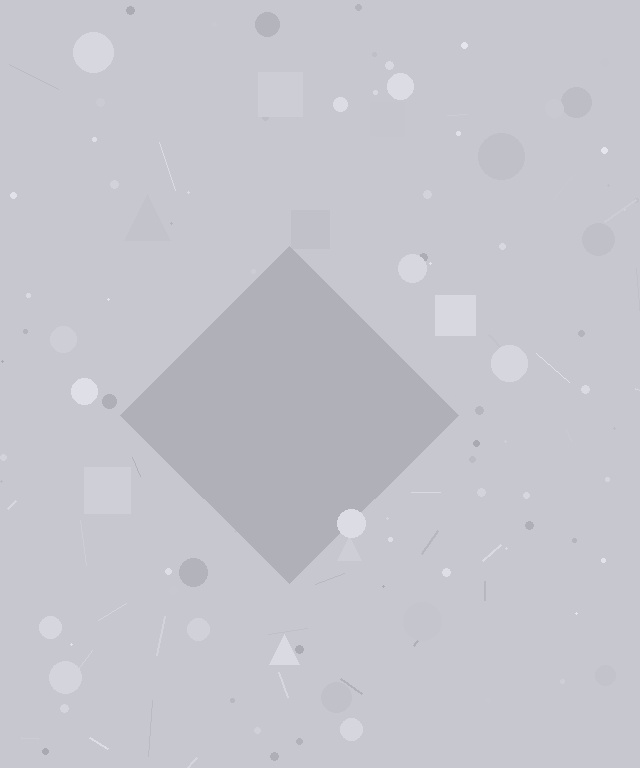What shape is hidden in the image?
A diamond is hidden in the image.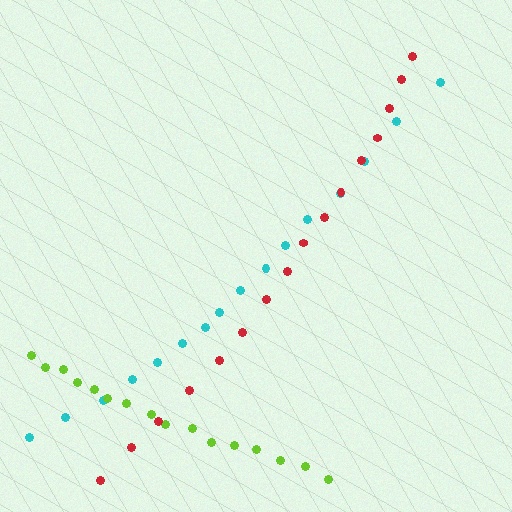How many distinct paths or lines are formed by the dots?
There are 3 distinct paths.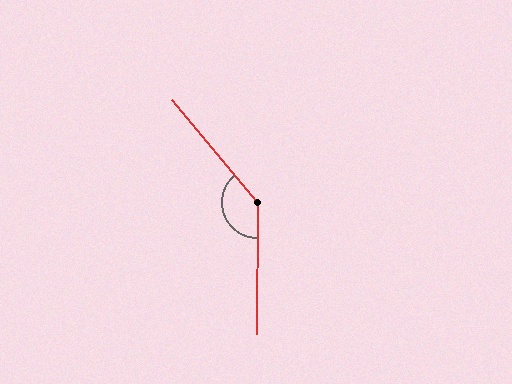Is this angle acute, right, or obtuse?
It is obtuse.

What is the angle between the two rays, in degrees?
Approximately 140 degrees.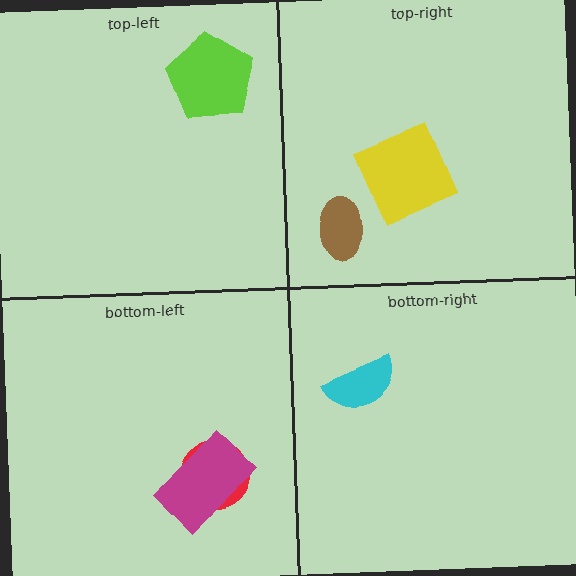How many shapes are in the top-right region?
2.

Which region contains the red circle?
The bottom-left region.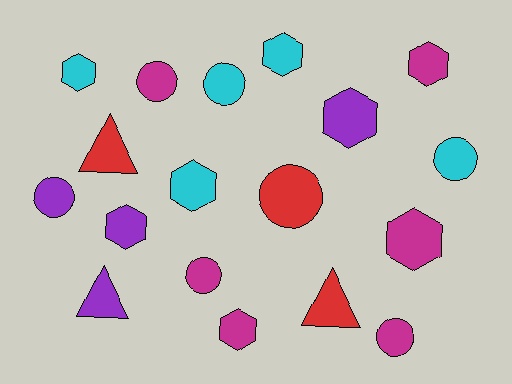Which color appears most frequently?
Magenta, with 6 objects.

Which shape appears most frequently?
Hexagon, with 8 objects.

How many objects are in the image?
There are 18 objects.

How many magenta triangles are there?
There are no magenta triangles.